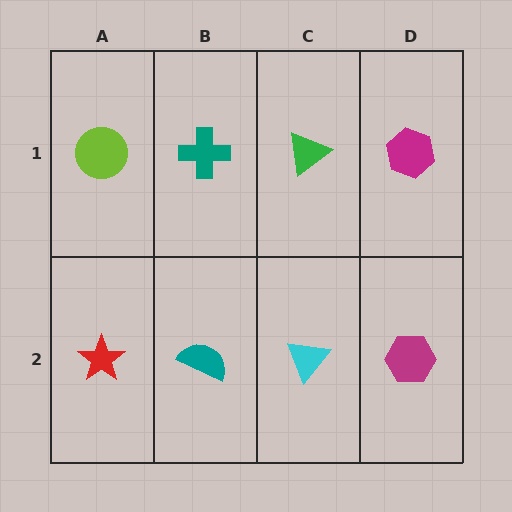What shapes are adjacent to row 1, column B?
A teal semicircle (row 2, column B), a lime circle (row 1, column A), a green triangle (row 1, column C).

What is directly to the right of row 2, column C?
A magenta hexagon.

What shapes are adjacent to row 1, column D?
A magenta hexagon (row 2, column D), a green triangle (row 1, column C).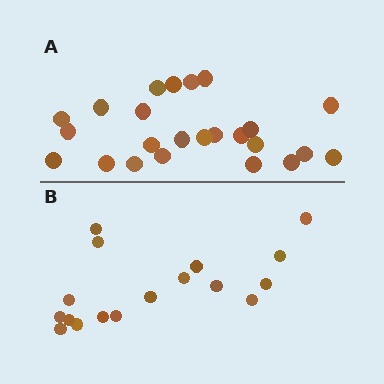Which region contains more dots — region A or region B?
Region A (the top region) has more dots.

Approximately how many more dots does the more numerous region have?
Region A has roughly 8 or so more dots than region B.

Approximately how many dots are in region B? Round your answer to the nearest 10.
About 20 dots. (The exact count is 17, which rounds to 20.)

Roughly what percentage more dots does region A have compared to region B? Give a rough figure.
About 40% more.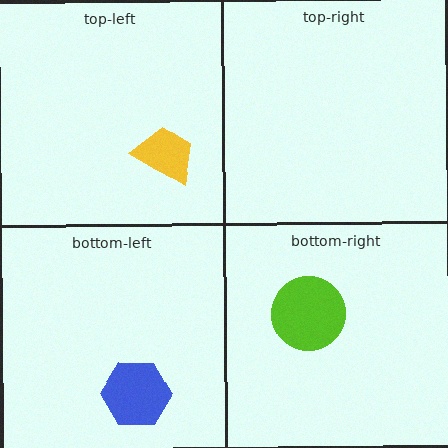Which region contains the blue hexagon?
The bottom-left region.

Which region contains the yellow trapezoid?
The top-left region.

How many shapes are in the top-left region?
1.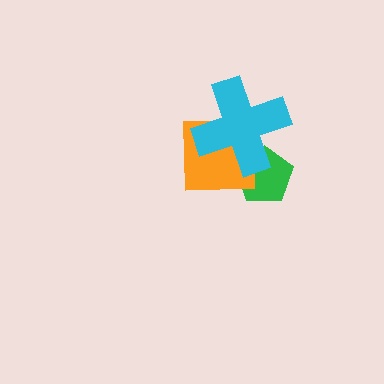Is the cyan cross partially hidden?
No, no other shape covers it.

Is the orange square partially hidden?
Yes, it is partially covered by another shape.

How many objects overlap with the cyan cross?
2 objects overlap with the cyan cross.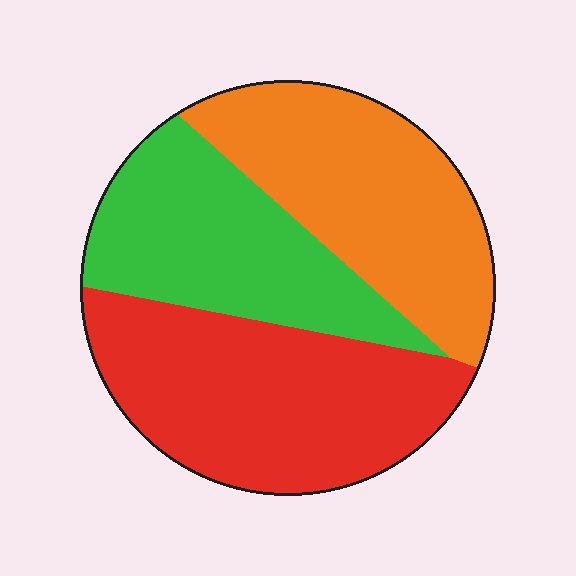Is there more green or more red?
Red.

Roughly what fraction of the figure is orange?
Orange takes up about one third (1/3) of the figure.